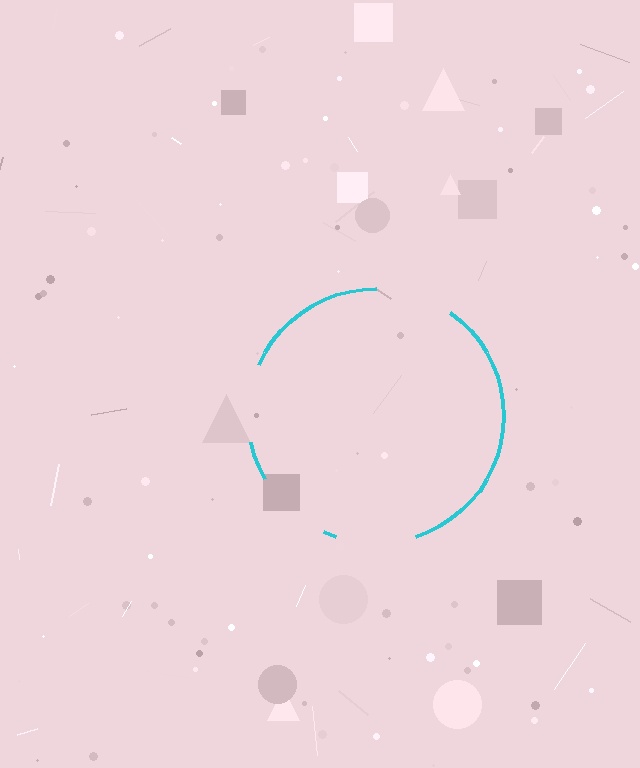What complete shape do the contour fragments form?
The contour fragments form a circle.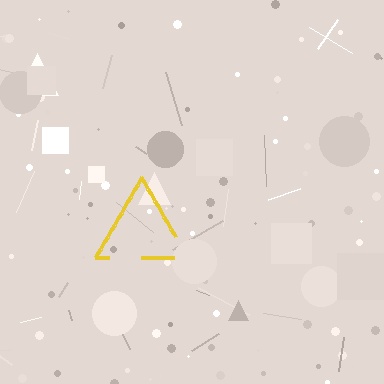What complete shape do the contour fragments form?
The contour fragments form a triangle.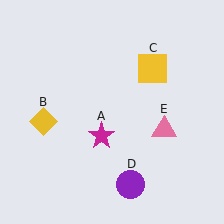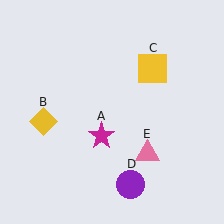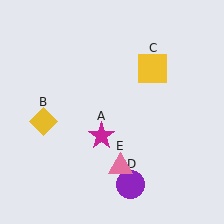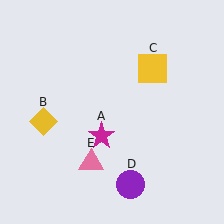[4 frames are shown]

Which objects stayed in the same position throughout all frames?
Magenta star (object A) and yellow diamond (object B) and yellow square (object C) and purple circle (object D) remained stationary.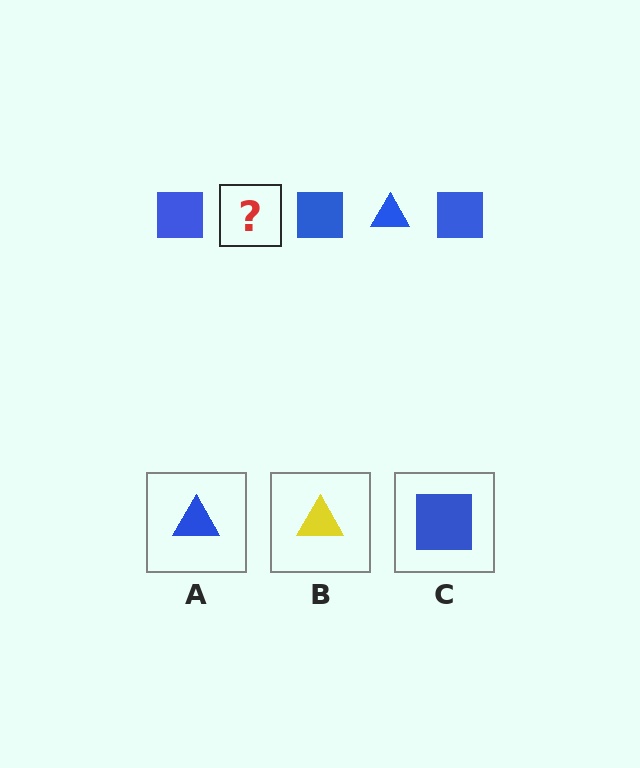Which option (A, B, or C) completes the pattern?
A.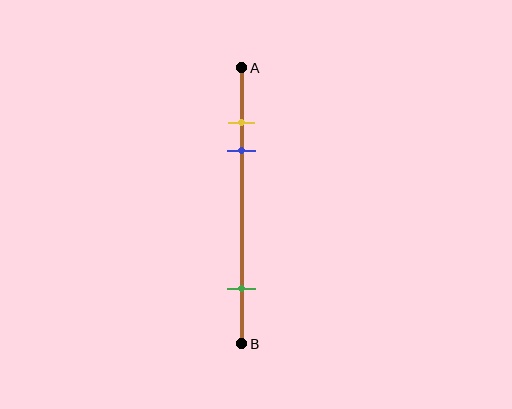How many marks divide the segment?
There are 3 marks dividing the segment.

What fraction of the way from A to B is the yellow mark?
The yellow mark is approximately 20% (0.2) of the way from A to B.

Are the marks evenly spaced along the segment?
No, the marks are not evenly spaced.